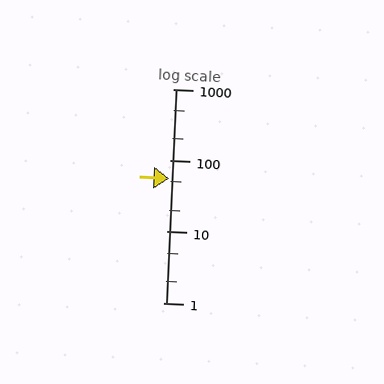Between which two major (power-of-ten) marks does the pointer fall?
The pointer is between 10 and 100.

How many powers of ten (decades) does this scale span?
The scale spans 3 decades, from 1 to 1000.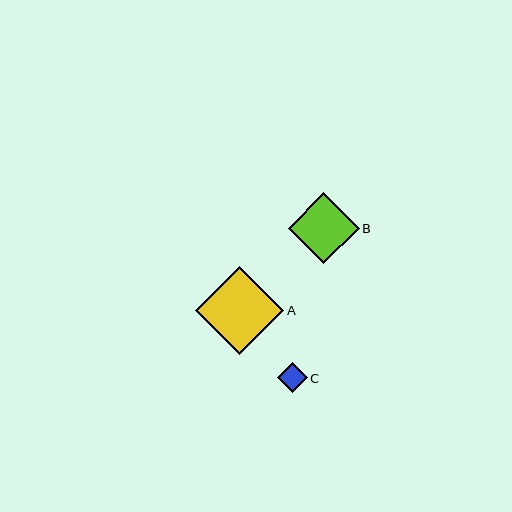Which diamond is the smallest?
Diamond C is the smallest with a size of approximately 30 pixels.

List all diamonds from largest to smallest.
From largest to smallest: A, B, C.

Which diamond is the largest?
Diamond A is the largest with a size of approximately 88 pixels.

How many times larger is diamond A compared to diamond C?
Diamond A is approximately 2.9 times the size of diamond C.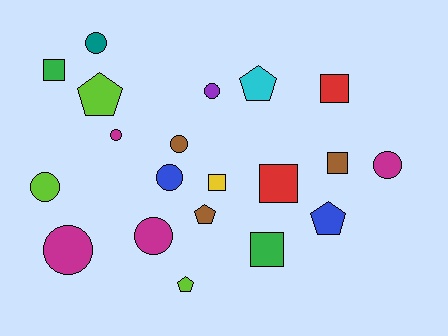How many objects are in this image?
There are 20 objects.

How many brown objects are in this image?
There are 3 brown objects.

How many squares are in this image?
There are 6 squares.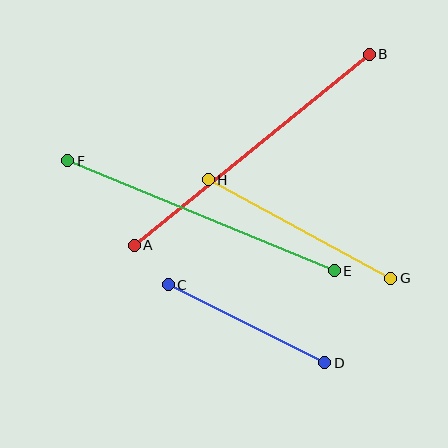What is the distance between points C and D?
The distance is approximately 175 pixels.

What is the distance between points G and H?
The distance is approximately 208 pixels.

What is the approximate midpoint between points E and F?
The midpoint is at approximately (201, 216) pixels.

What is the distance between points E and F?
The distance is approximately 288 pixels.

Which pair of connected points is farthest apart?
Points A and B are farthest apart.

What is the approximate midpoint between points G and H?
The midpoint is at approximately (300, 229) pixels.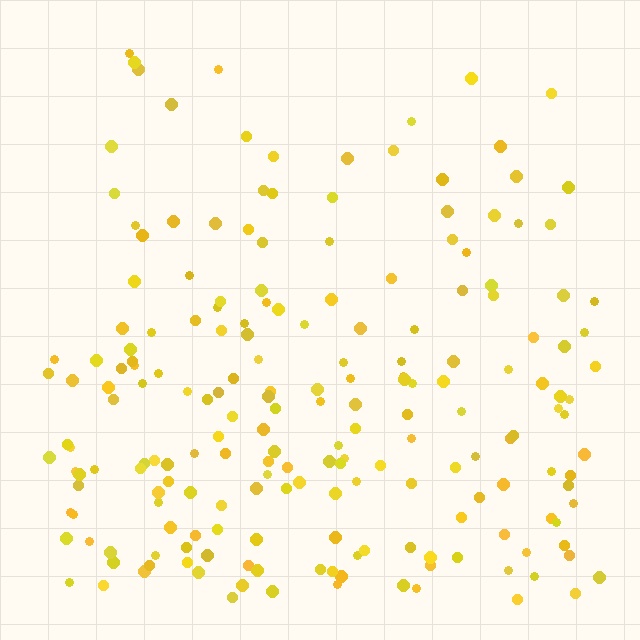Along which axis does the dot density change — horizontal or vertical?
Vertical.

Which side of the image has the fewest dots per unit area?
The top.